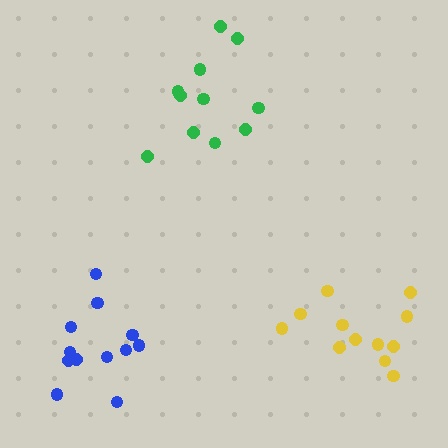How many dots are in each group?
Group 1: 12 dots, Group 2: 12 dots, Group 3: 11 dots (35 total).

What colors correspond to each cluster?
The clusters are colored: blue, yellow, green.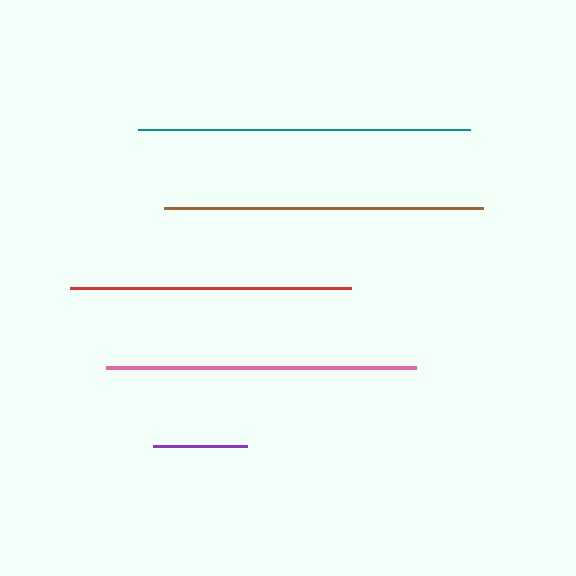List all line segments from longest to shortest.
From longest to shortest: teal, brown, pink, red, purple.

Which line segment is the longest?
The teal line is the longest at approximately 332 pixels.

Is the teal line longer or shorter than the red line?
The teal line is longer than the red line.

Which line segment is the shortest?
The purple line is the shortest at approximately 94 pixels.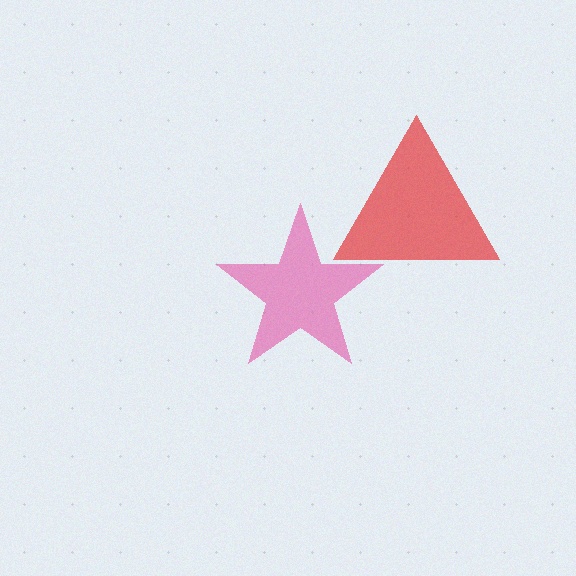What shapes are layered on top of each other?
The layered shapes are: a pink star, a red triangle.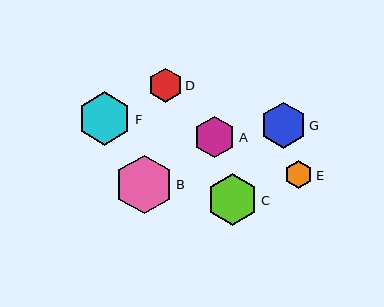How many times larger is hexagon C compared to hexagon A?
Hexagon C is approximately 1.2 times the size of hexagon A.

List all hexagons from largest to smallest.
From largest to smallest: B, F, C, G, A, D, E.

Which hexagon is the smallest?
Hexagon E is the smallest with a size of approximately 27 pixels.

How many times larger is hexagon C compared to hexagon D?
Hexagon C is approximately 1.5 times the size of hexagon D.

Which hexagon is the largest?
Hexagon B is the largest with a size of approximately 59 pixels.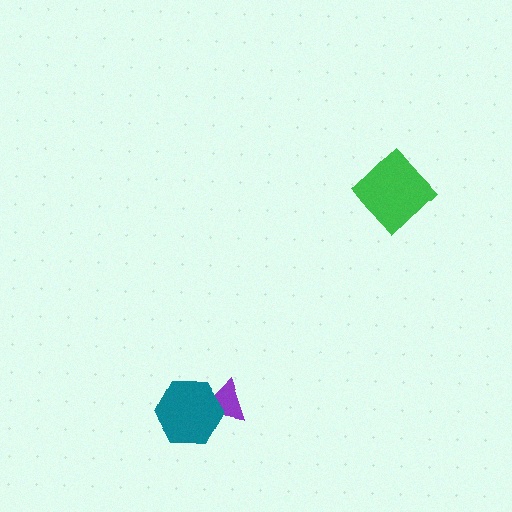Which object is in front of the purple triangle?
The teal hexagon is in front of the purple triangle.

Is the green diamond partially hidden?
No, no other shape covers it.